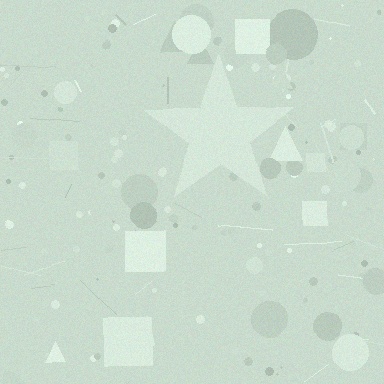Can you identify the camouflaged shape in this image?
The camouflaged shape is a star.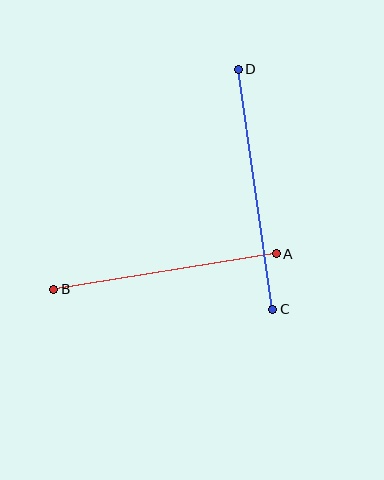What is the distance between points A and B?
The distance is approximately 225 pixels.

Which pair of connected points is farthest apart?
Points C and D are farthest apart.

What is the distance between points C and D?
The distance is approximately 242 pixels.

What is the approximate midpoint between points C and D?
The midpoint is at approximately (256, 189) pixels.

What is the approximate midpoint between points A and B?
The midpoint is at approximately (165, 271) pixels.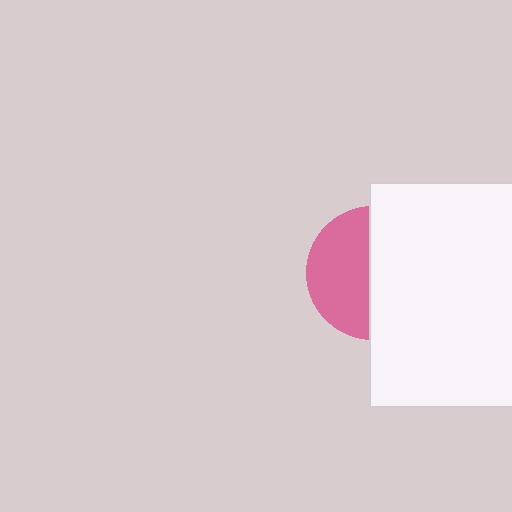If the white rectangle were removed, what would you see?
You would see the complete pink circle.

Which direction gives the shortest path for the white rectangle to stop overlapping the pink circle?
Moving right gives the shortest separation.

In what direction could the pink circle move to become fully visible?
The pink circle could move left. That would shift it out from behind the white rectangle entirely.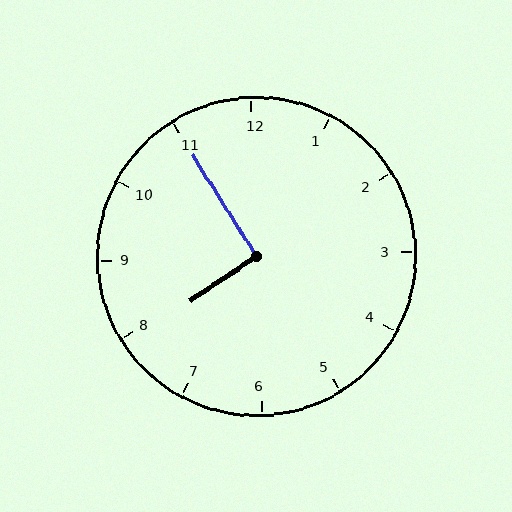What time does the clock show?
7:55.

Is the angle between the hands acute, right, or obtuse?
It is right.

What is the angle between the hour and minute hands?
Approximately 92 degrees.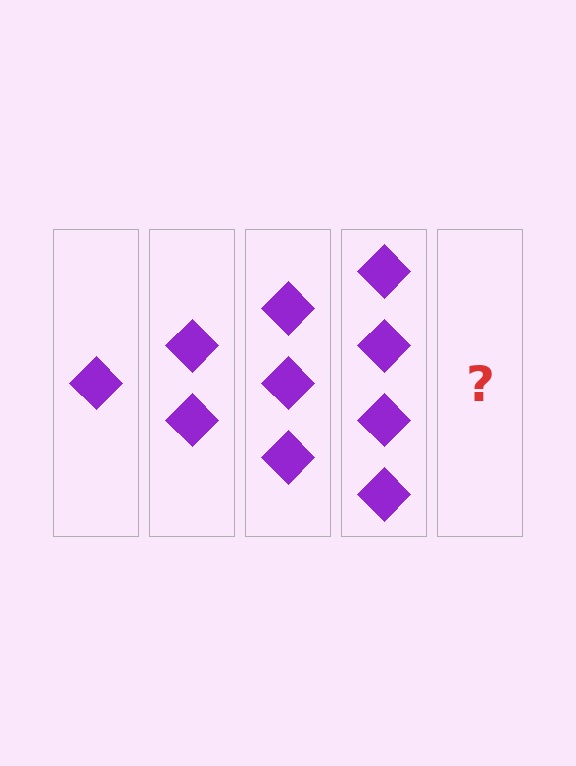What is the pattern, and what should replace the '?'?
The pattern is that each step adds one more diamond. The '?' should be 5 diamonds.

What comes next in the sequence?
The next element should be 5 diamonds.